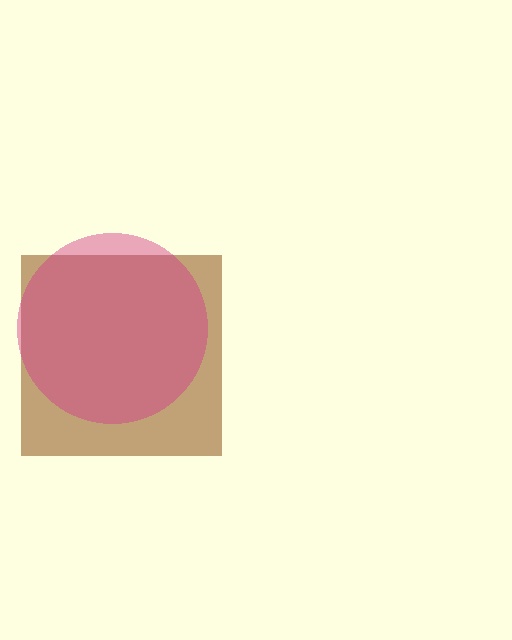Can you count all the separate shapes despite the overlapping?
Yes, there are 2 separate shapes.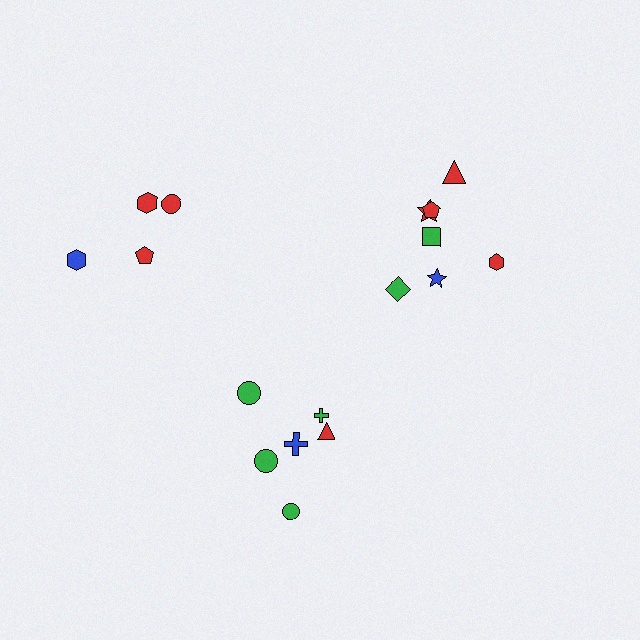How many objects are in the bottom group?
There are 6 objects.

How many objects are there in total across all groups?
There are 17 objects.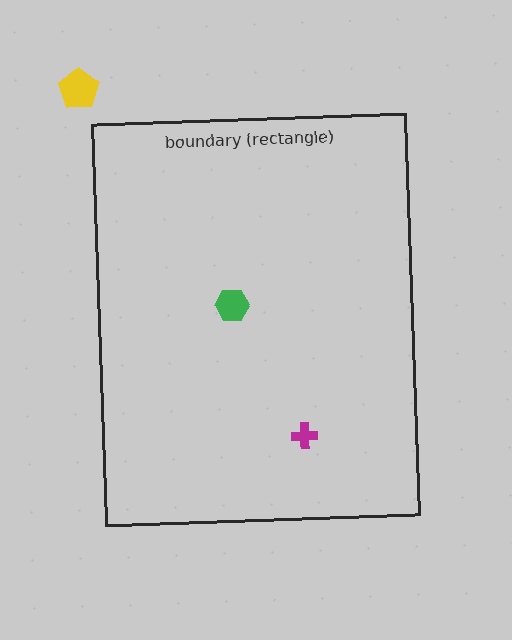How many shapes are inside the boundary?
2 inside, 1 outside.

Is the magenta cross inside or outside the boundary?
Inside.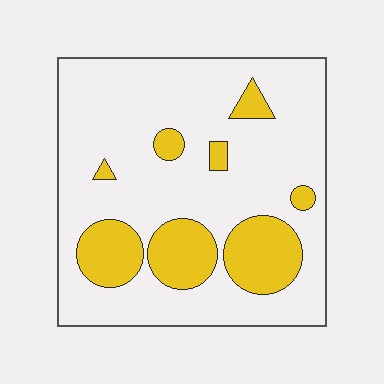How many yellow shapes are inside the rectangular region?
8.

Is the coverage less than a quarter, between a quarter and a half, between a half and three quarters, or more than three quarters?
Less than a quarter.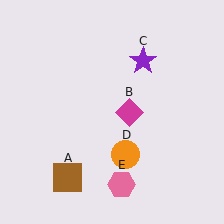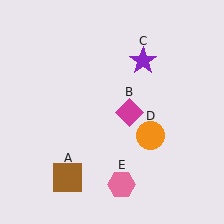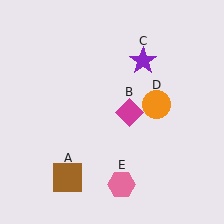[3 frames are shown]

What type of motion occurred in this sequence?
The orange circle (object D) rotated counterclockwise around the center of the scene.